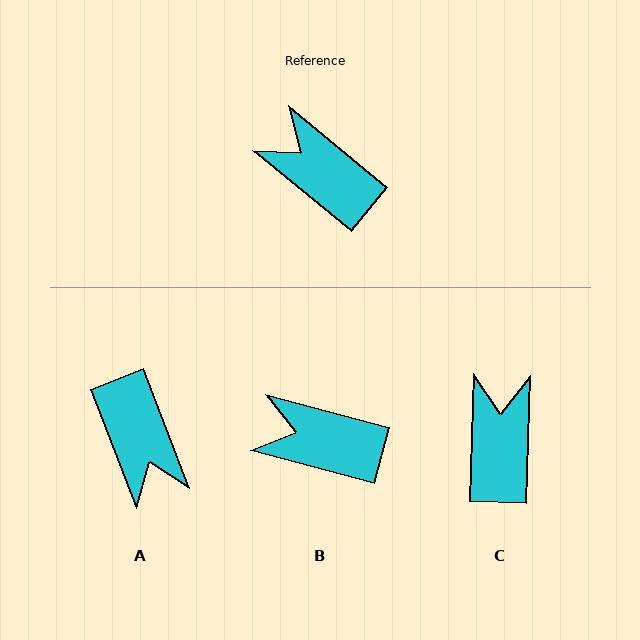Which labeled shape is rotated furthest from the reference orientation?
A, about 150 degrees away.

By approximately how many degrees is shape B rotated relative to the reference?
Approximately 25 degrees counter-clockwise.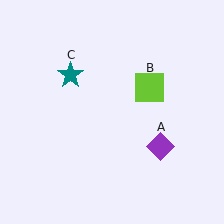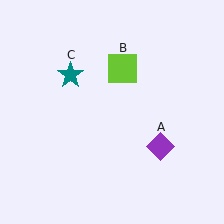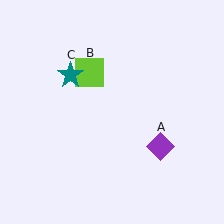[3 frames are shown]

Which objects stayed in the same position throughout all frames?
Purple diamond (object A) and teal star (object C) remained stationary.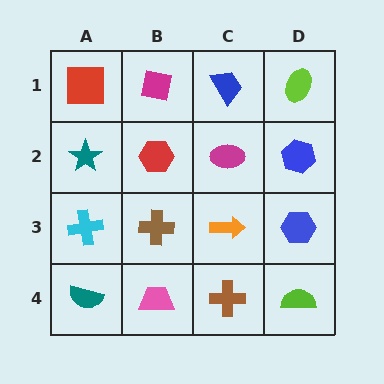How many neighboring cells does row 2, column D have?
3.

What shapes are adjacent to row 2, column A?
A red square (row 1, column A), a cyan cross (row 3, column A), a red hexagon (row 2, column B).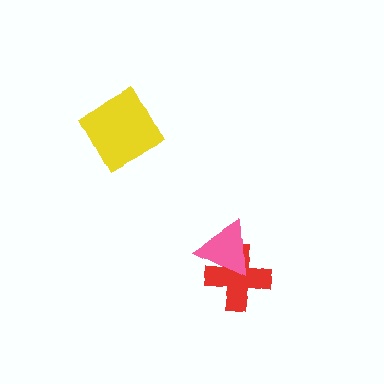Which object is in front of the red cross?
The pink triangle is in front of the red cross.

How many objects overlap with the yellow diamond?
0 objects overlap with the yellow diamond.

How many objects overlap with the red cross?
1 object overlaps with the red cross.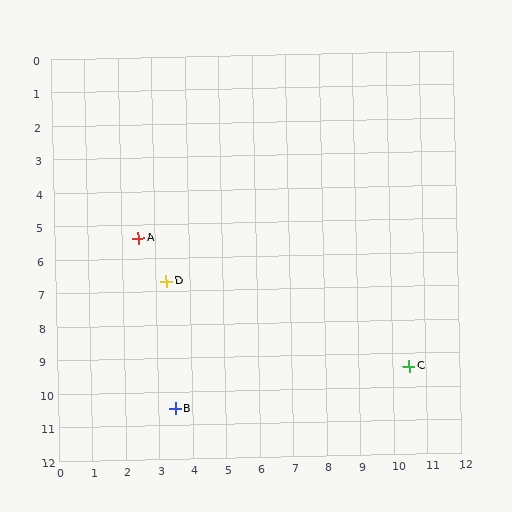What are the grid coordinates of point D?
Point D is at approximately (3.3, 6.7).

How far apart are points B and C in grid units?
Points B and C are about 7.1 grid units apart.